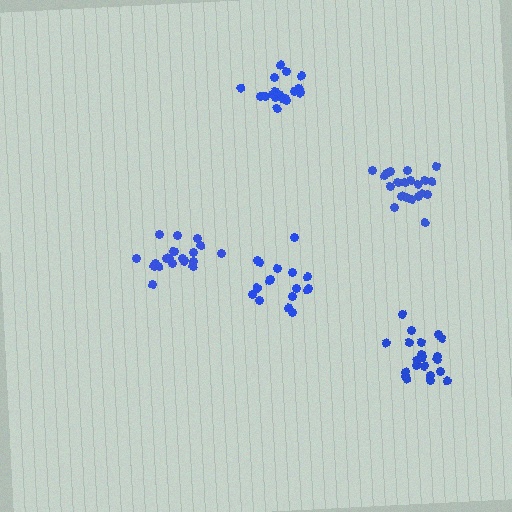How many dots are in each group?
Group 1: 18 dots, Group 2: 17 dots, Group 3: 20 dots, Group 4: 21 dots, Group 5: 21 dots (97 total).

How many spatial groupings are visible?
There are 5 spatial groupings.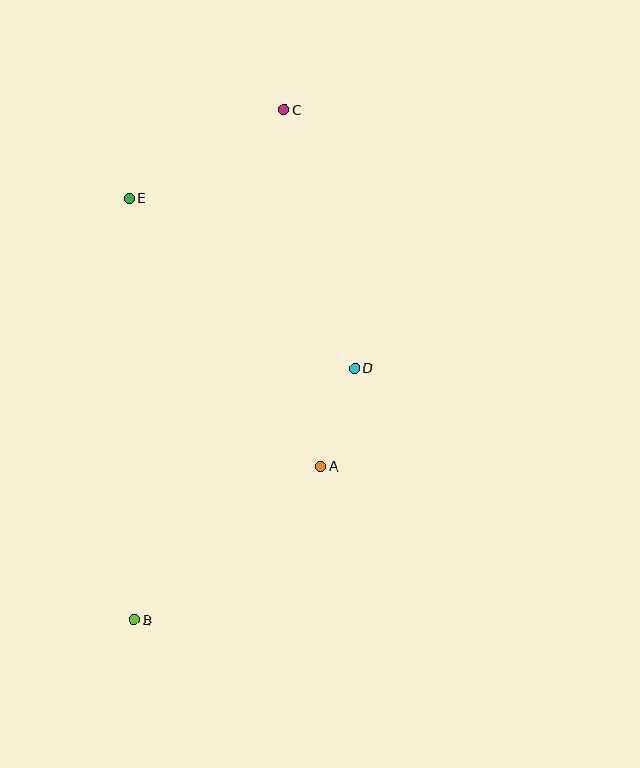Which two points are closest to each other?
Points A and D are closest to each other.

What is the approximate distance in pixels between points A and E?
The distance between A and E is approximately 330 pixels.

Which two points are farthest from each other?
Points B and C are farthest from each other.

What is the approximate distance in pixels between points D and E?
The distance between D and E is approximately 283 pixels.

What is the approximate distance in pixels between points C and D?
The distance between C and D is approximately 268 pixels.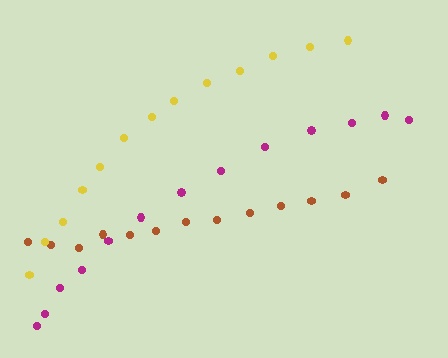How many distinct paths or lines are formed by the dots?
There are 3 distinct paths.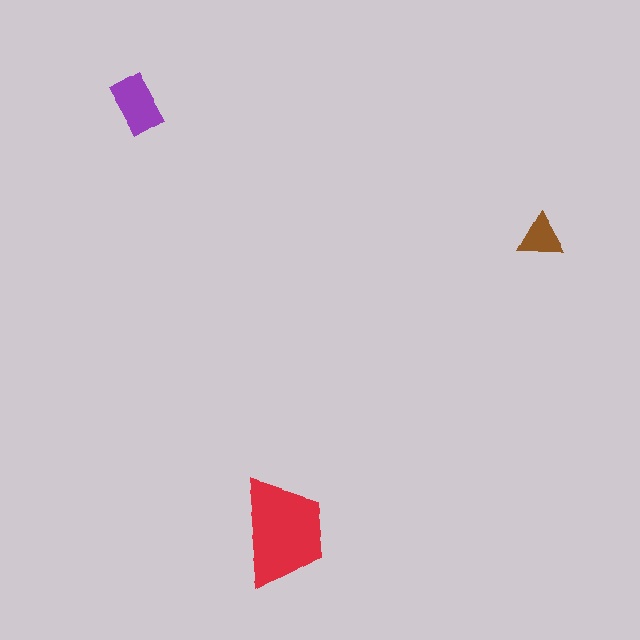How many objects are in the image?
There are 3 objects in the image.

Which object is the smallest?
The brown triangle.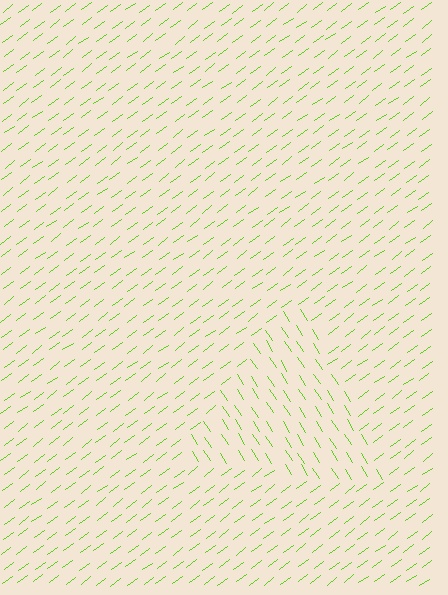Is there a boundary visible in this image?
Yes, there is a texture boundary formed by a change in line orientation.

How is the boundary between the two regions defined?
The boundary is defined purely by a change in line orientation (approximately 86 degrees difference). All lines are the same color and thickness.